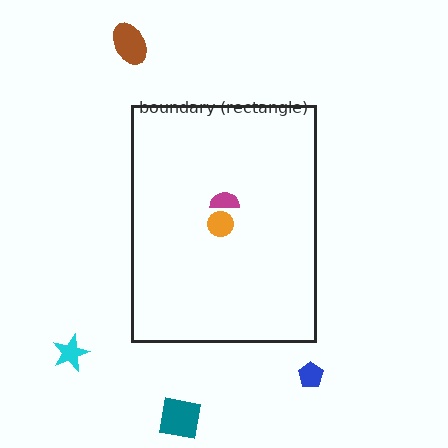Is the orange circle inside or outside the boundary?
Inside.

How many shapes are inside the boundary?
2 inside, 4 outside.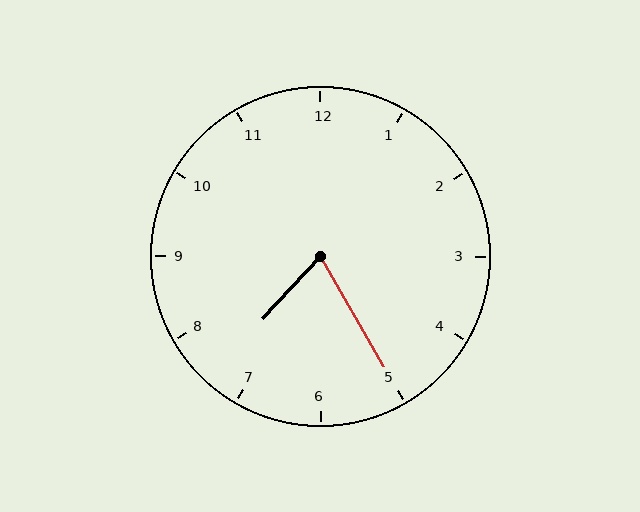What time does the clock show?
7:25.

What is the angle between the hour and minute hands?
Approximately 72 degrees.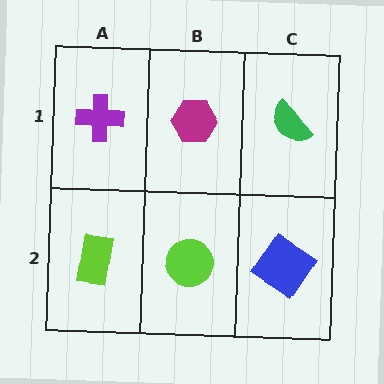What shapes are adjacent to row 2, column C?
A green semicircle (row 1, column C), a lime circle (row 2, column B).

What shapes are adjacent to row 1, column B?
A lime circle (row 2, column B), a purple cross (row 1, column A), a green semicircle (row 1, column C).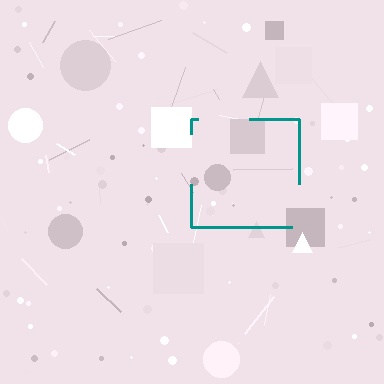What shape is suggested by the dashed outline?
The dashed outline suggests a square.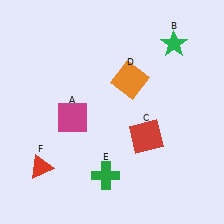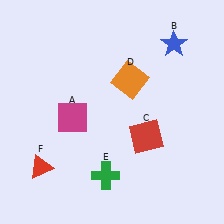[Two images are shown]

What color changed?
The star (B) changed from green in Image 1 to blue in Image 2.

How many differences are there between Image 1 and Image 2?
There is 1 difference between the two images.